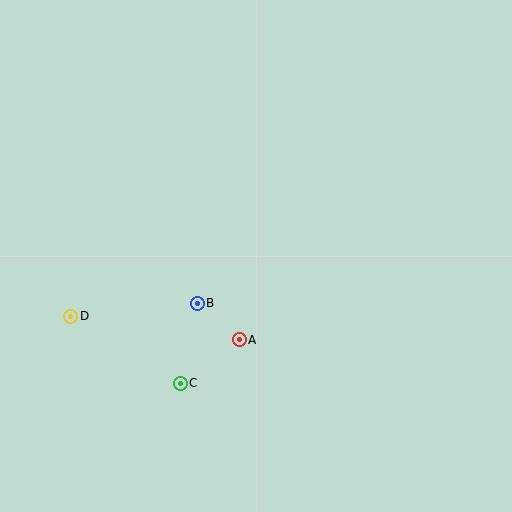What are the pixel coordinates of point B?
Point B is at (197, 303).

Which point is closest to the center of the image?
Point B at (197, 303) is closest to the center.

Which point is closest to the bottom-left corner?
Point D is closest to the bottom-left corner.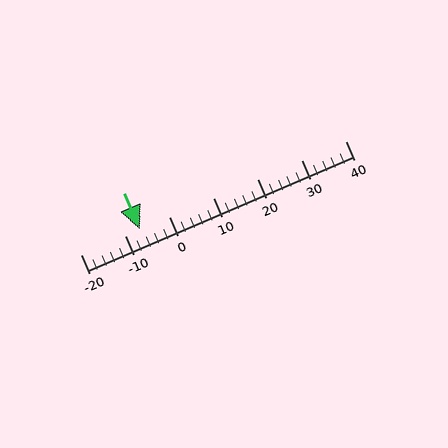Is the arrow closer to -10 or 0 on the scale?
The arrow is closer to -10.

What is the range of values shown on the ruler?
The ruler shows values from -20 to 40.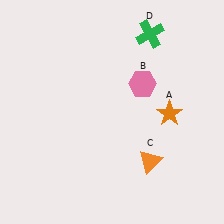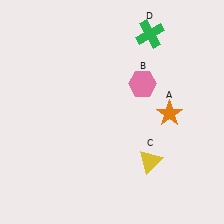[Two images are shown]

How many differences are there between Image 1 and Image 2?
There is 1 difference between the two images.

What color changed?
The triangle (C) changed from orange in Image 1 to yellow in Image 2.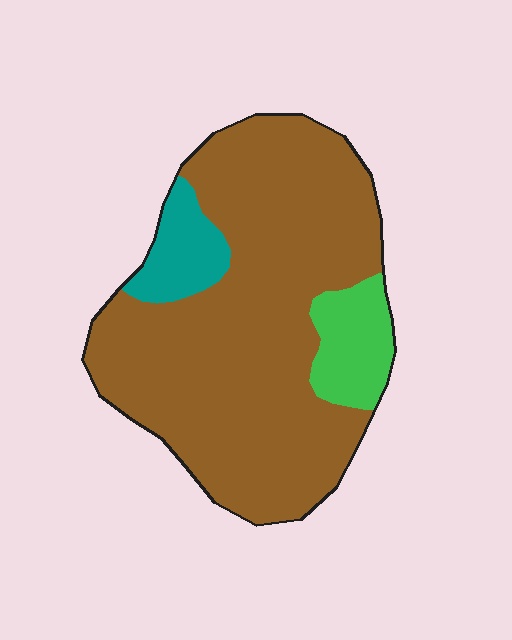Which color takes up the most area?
Brown, at roughly 80%.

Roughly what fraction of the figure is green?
Green covers 10% of the figure.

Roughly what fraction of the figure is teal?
Teal covers around 10% of the figure.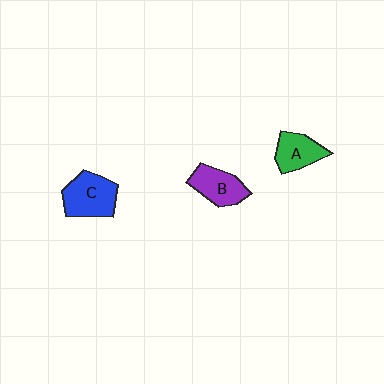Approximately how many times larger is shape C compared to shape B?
Approximately 1.2 times.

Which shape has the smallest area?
Shape A (green).